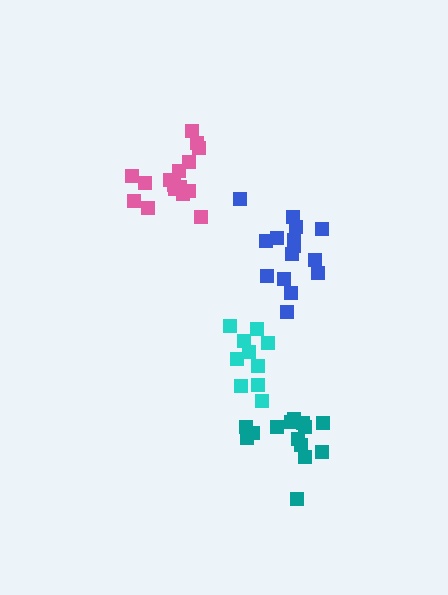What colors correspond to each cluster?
The clusters are colored: pink, teal, cyan, blue.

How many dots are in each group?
Group 1: 16 dots, Group 2: 14 dots, Group 3: 10 dots, Group 4: 15 dots (55 total).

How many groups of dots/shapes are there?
There are 4 groups.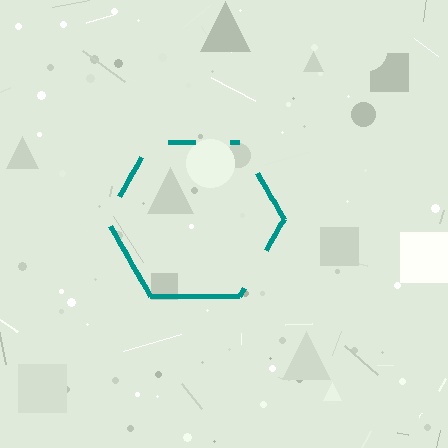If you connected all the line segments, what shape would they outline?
They would outline a hexagon.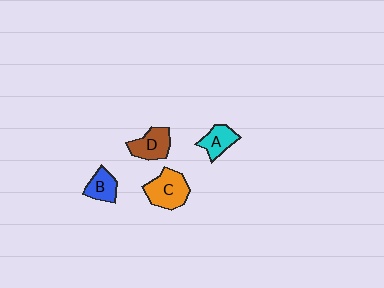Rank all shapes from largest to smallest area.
From largest to smallest: C (orange), D (brown), A (cyan), B (blue).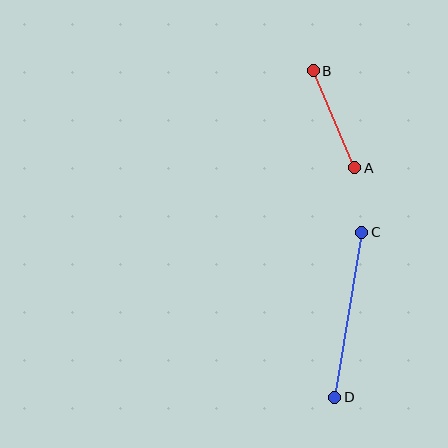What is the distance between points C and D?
The distance is approximately 167 pixels.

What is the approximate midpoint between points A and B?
The midpoint is at approximately (334, 119) pixels.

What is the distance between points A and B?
The distance is approximately 105 pixels.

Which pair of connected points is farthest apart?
Points C and D are farthest apart.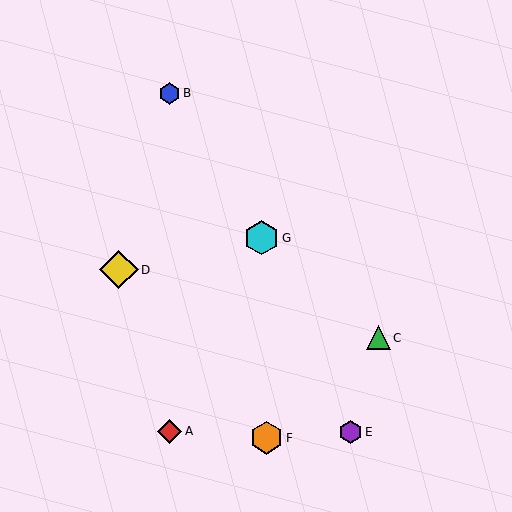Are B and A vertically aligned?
Yes, both are at x≈170.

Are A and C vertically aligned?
No, A is at x≈170 and C is at x≈378.